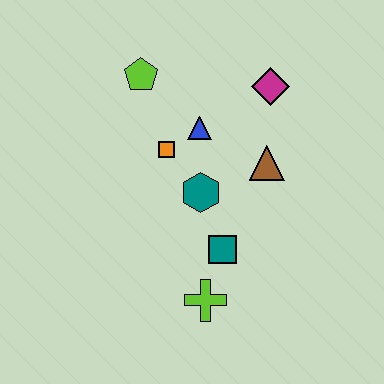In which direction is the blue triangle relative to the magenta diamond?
The blue triangle is to the left of the magenta diamond.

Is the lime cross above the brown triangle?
No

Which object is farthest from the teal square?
The lime pentagon is farthest from the teal square.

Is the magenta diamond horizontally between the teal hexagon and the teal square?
No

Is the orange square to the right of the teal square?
No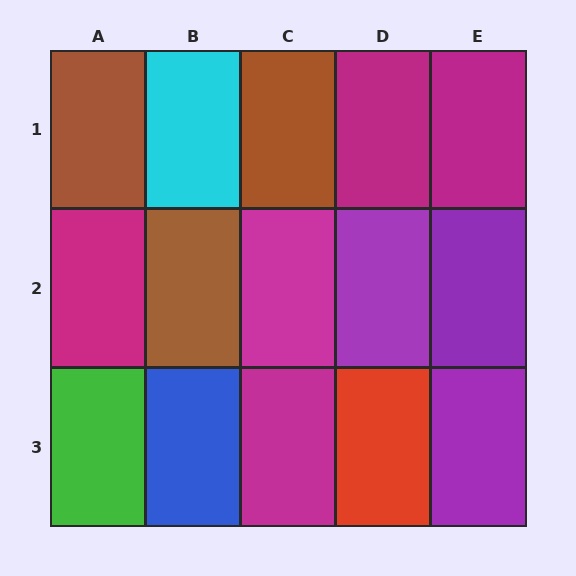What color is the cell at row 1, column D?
Magenta.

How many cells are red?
1 cell is red.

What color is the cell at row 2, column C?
Magenta.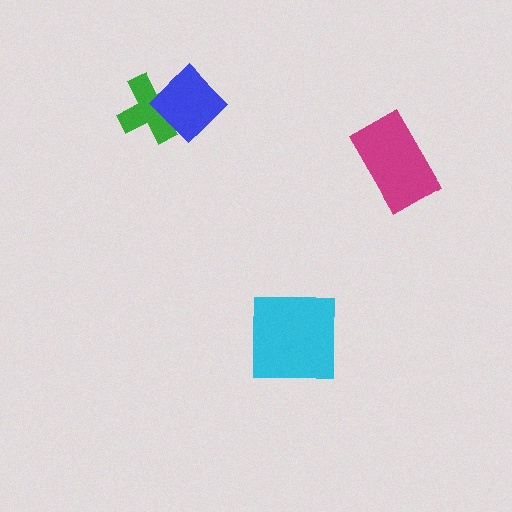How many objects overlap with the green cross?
1 object overlaps with the green cross.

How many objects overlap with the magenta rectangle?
0 objects overlap with the magenta rectangle.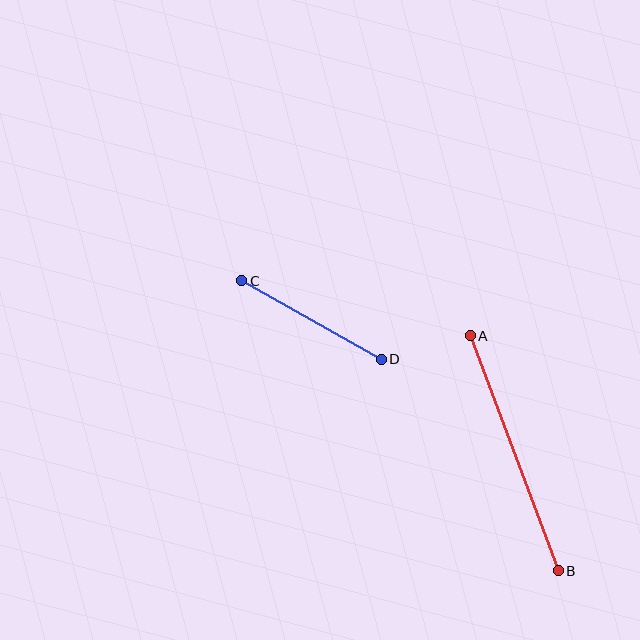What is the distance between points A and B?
The distance is approximately 251 pixels.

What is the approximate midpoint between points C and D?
The midpoint is at approximately (312, 320) pixels.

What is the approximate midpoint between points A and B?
The midpoint is at approximately (514, 453) pixels.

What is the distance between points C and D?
The distance is approximately 160 pixels.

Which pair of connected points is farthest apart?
Points A and B are farthest apart.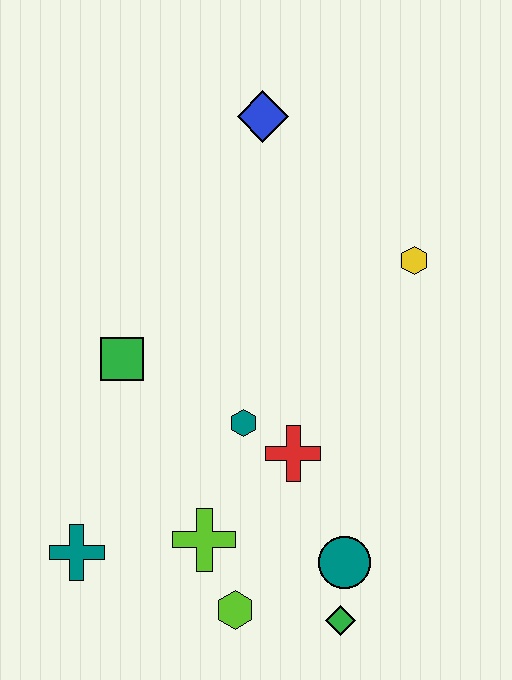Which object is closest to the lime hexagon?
The lime cross is closest to the lime hexagon.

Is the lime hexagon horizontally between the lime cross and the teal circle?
Yes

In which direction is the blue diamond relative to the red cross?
The blue diamond is above the red cross.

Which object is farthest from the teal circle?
The blue diamond is farthest from the teal circle.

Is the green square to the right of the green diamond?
No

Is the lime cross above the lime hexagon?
Yes